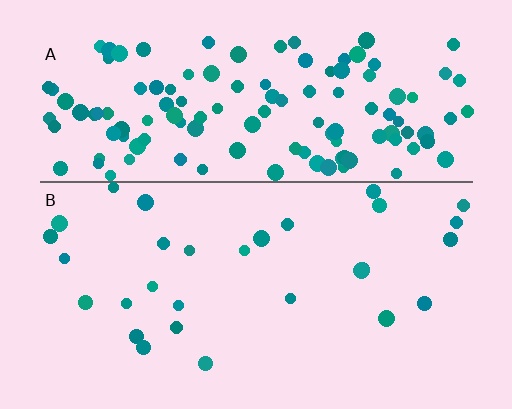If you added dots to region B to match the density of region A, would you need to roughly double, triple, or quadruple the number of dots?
Approximately quadruple.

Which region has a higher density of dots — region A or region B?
A (the top).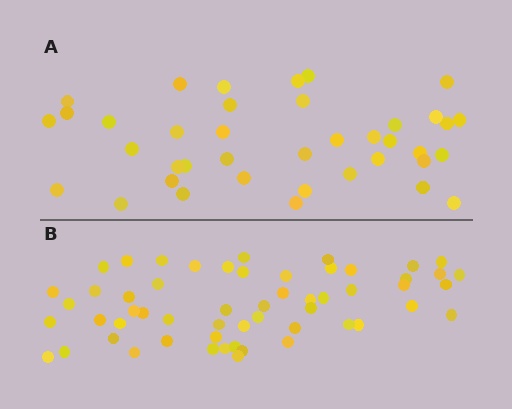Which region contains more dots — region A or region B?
Region B (the bottom region) has more dots.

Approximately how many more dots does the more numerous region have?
Region B has approximately 15 more dots than region A.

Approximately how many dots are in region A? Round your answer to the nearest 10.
About 40 dots. (The exact count is 39, which rounds to 40.)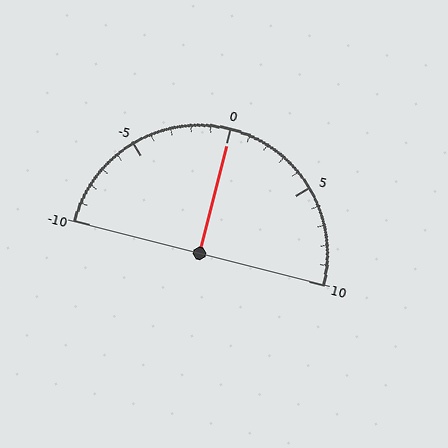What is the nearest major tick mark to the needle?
The nearest major tick mark is 0.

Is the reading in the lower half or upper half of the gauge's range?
The reading is in the upper half of the range (-10 to 10).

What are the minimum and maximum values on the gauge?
The gauge ranges from -10 to 10.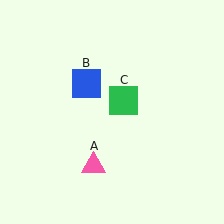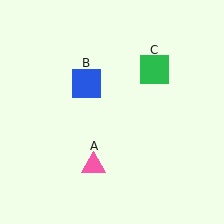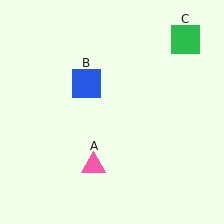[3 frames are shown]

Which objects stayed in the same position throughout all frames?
Pink triangle (object A) and blue square (object B) remained stationary.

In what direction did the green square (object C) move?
The green square (object C) moved up and to the right.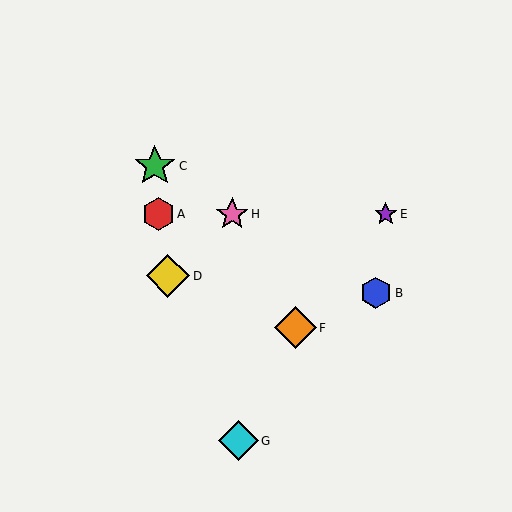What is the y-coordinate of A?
Object A is at y≈214.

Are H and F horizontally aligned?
No, H is at y≈214 and F is at y≈328.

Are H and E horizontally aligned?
Yes, both are at y≈214.